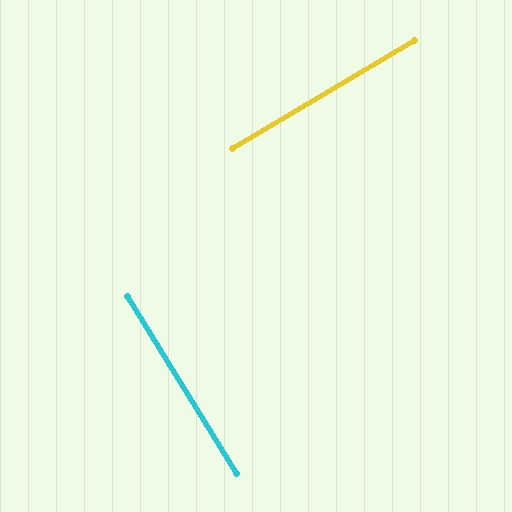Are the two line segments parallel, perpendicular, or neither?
Perpendicular — they meet at approximately 89°.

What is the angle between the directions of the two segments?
Approximately 89 degrees.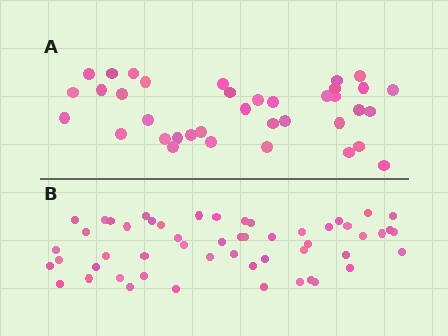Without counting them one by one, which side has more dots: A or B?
Region B (the bottom region) has more dots.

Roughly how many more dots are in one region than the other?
Region B has approximately 15 more dots than region A.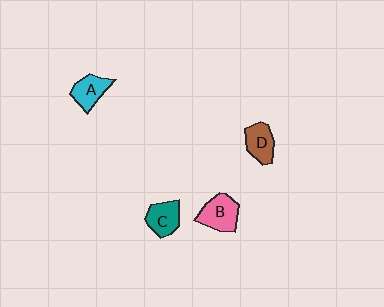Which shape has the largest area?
Shape B (pink).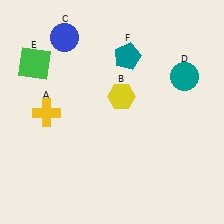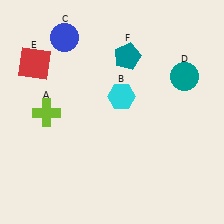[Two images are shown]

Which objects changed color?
A changed from yellow to lime. B changed from yellow to cyan. E changed from green to red.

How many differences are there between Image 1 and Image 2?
There are 3 differences between the two images.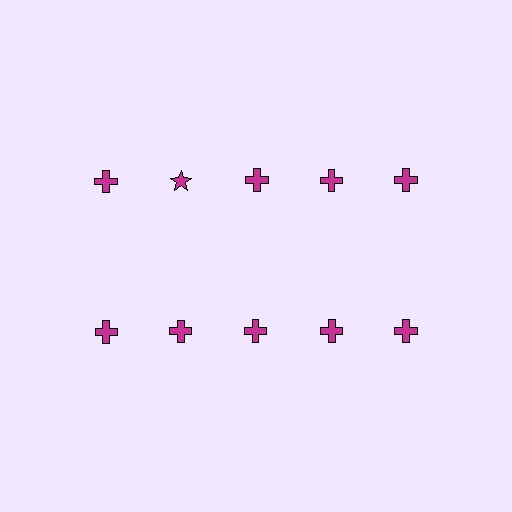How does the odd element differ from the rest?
It has a different shape: star instead of cross.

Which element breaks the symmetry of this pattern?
The magenta star in the top row, second from left column breaks the symmetry. All other shapes are magenta crosses.